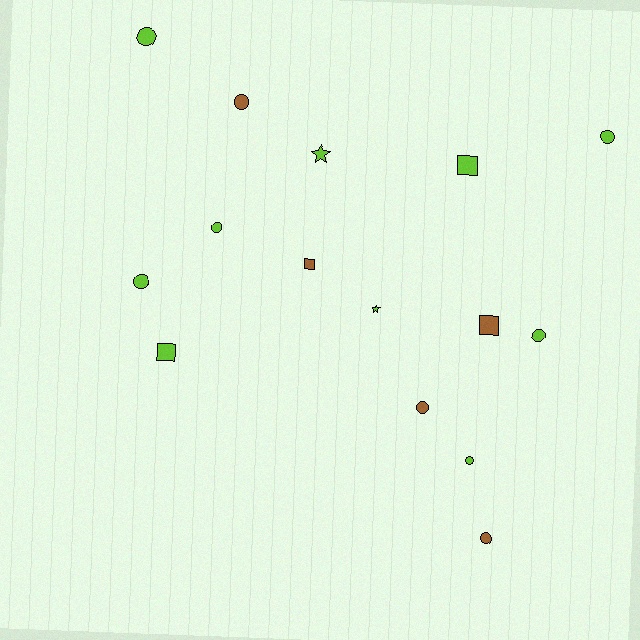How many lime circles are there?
There are 6 lime circles.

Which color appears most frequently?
Lime, with 10 objects.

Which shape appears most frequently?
Circle, with 9 objects.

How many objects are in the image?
There are 15 objects.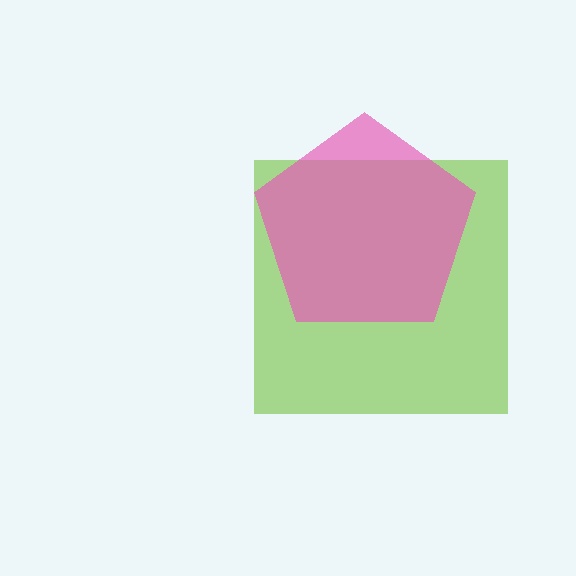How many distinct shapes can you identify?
There are 2 distinct shapes: a lime square, a pink pentagon.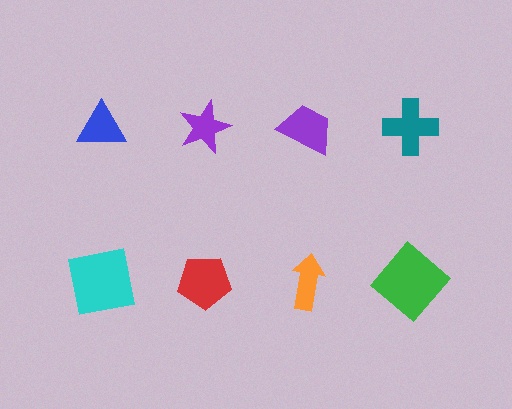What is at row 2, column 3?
An orange arrow.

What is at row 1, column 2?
A purple star.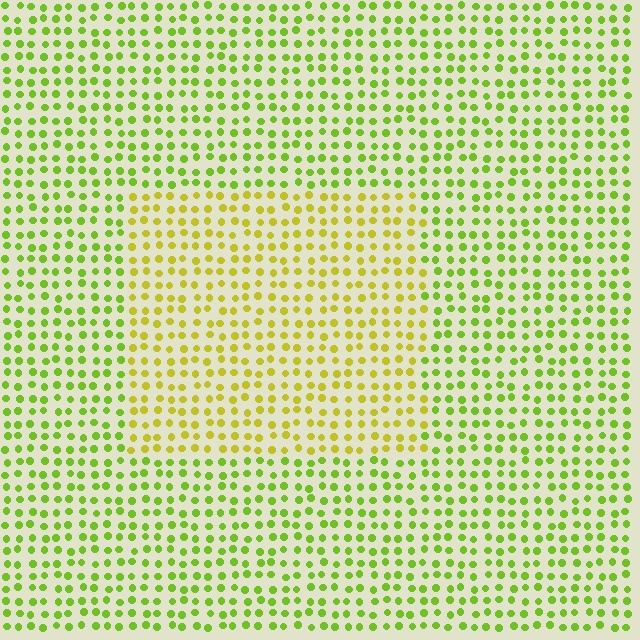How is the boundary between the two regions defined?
The boundary is defined purely by a slight shift in hue (about 31 degrees). Spacing, size, and orientation are identical on both sides.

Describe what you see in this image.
The image is filled with small lime elements in a uniform arrangement. A rectangle-shaped region is visible where the elements are tinted to a slightly different hue, forming a subtle color boundary.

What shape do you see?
I see a rectangle.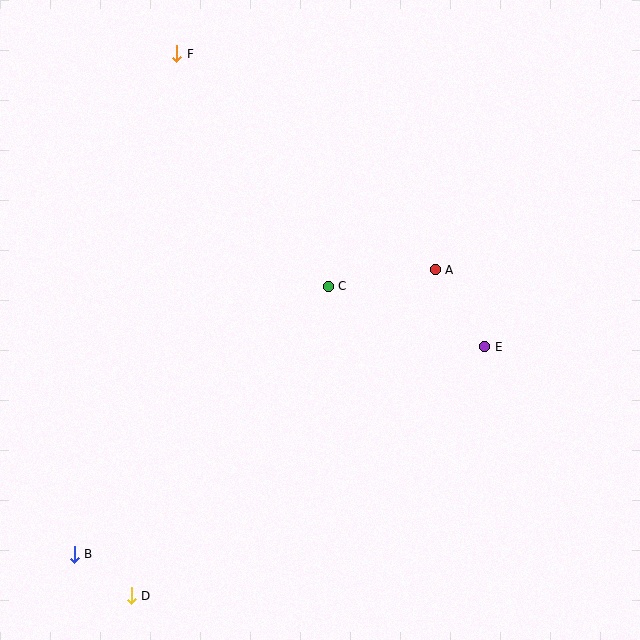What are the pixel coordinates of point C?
Point C is at (328, 286).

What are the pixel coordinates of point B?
Point B is at (74, 554).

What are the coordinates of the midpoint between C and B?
The midpoint between C and B is at (201, 420).